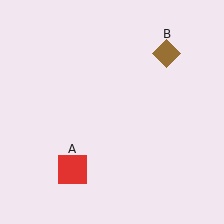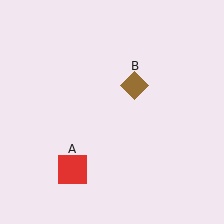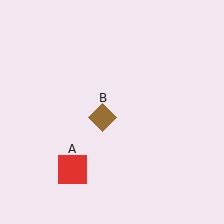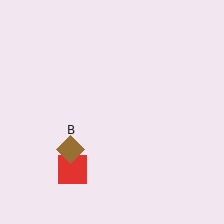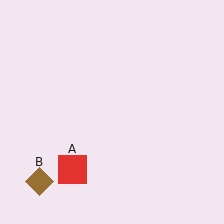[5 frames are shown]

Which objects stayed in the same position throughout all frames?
Red square (object A) remained stationary.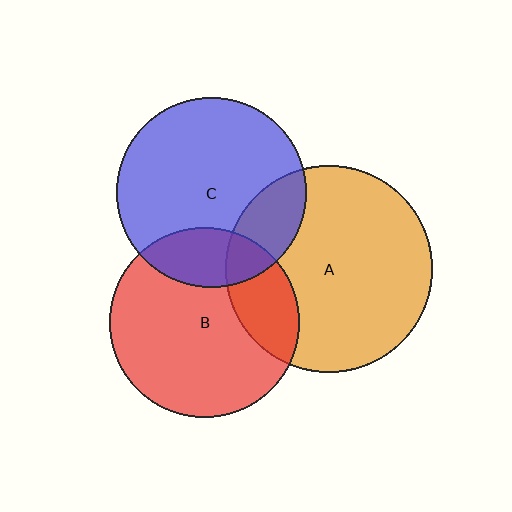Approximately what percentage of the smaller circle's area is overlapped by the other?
Approximately 20%.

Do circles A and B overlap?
Yes.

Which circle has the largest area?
Circle A (orange).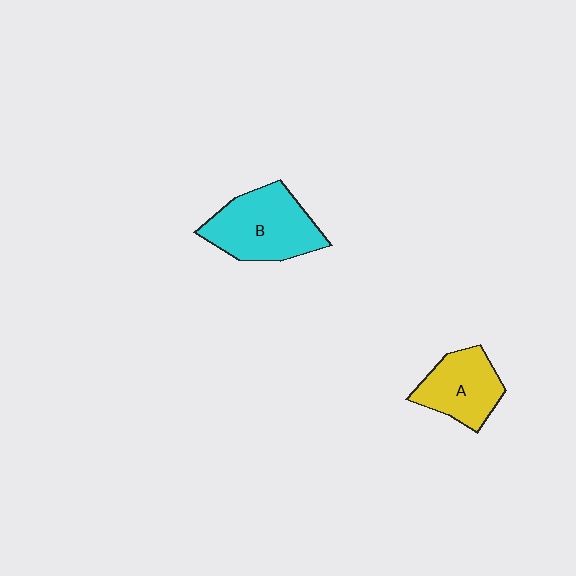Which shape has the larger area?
Shape B (cyan).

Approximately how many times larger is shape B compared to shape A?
Approximately 1.3 times.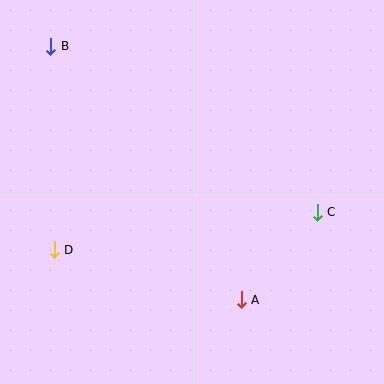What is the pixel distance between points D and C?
The distance between D and C is 266 pixels.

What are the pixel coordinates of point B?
Point B is at (51, 46).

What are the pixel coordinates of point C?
Point C is at (317, 212).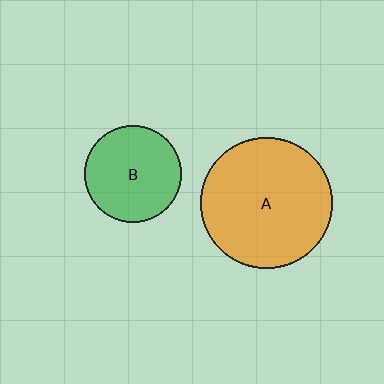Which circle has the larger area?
Circle A (orange).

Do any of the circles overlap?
No, none of the circles overlap.